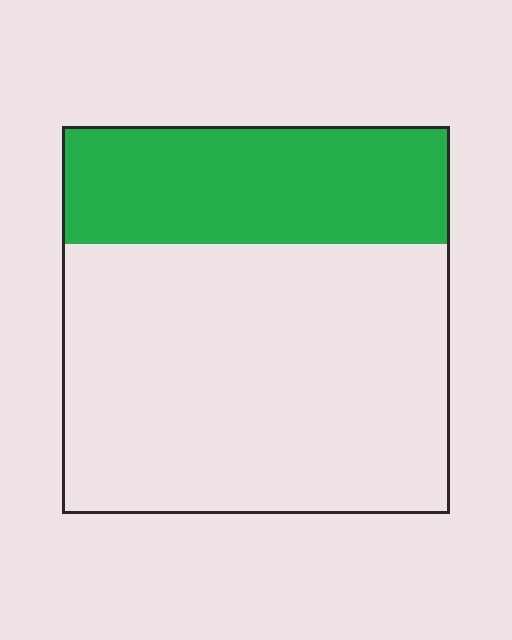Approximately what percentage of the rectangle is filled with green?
Approximately 30%.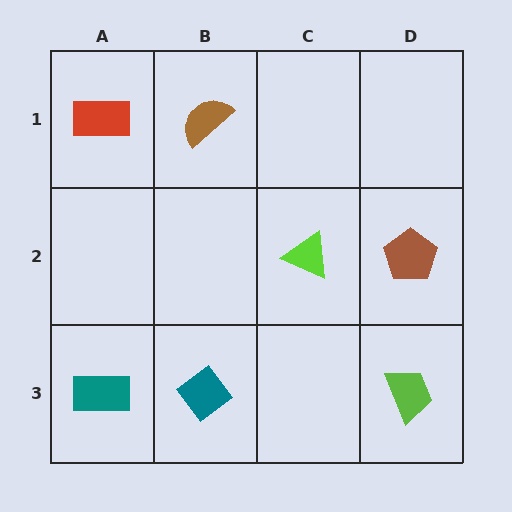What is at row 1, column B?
A brown semicircle.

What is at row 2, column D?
A brown pentagon.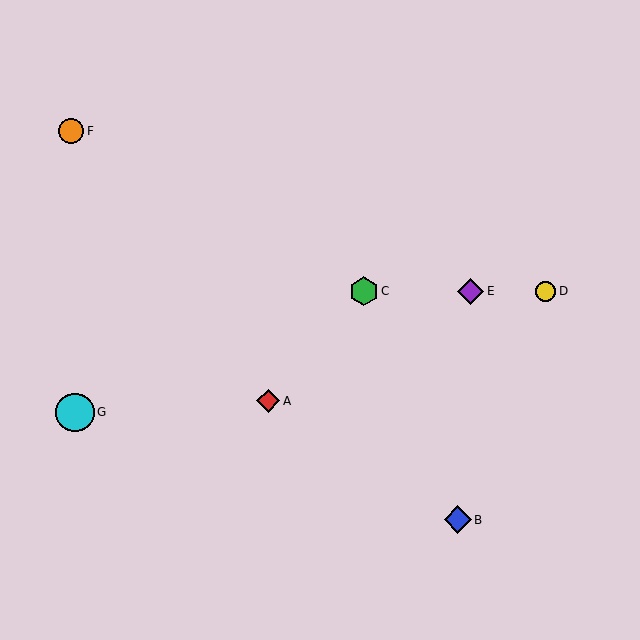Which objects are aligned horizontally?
Objects C, D, E are aligned horizontally.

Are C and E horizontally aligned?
Yes, both are at y≈291.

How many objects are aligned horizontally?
3 objects (C, D, E) are aligned horizontally.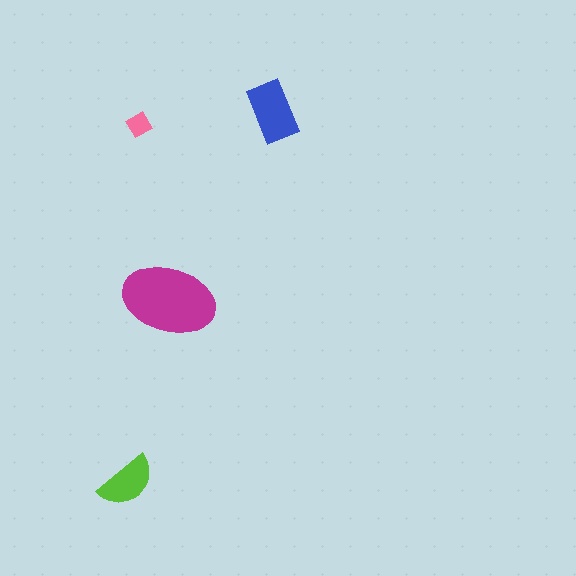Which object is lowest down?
The lime semicircle is bottommost.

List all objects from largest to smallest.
The magenta ellipse, the blue rectangle, the lime semicircle, the pink diamond.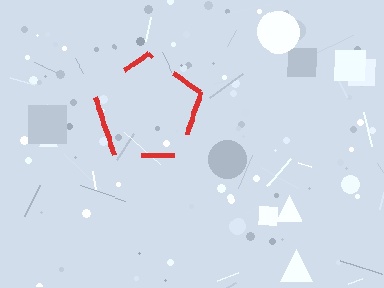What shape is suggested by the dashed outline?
The dashed outline suggests a pentagon.